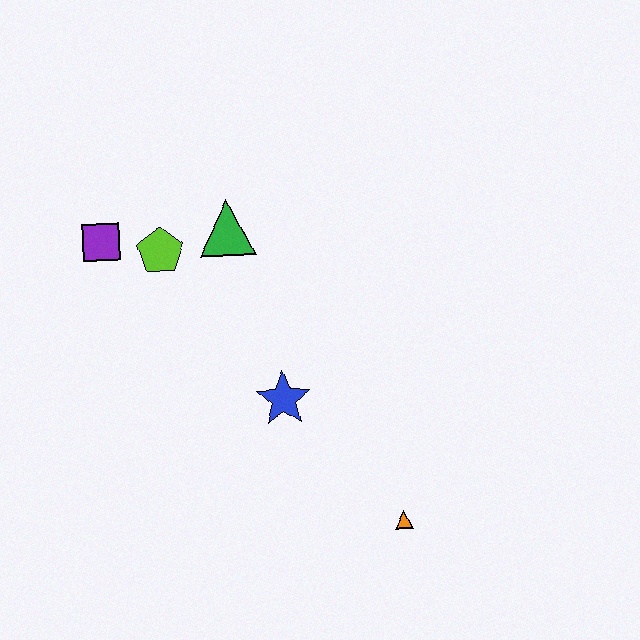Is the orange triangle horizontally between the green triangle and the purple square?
No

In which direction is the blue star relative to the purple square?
The blue star is to the right of the purple square.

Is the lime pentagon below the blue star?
No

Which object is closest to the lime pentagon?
The purple square is closest to the lime pentagon.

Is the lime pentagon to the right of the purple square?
Yes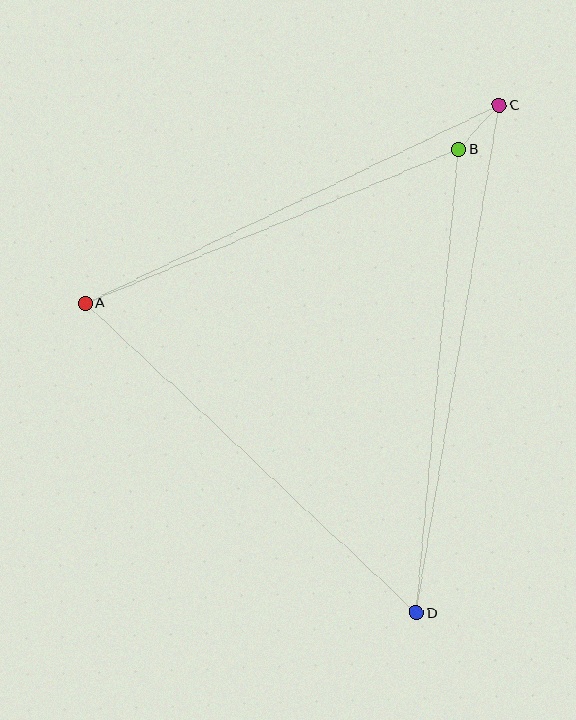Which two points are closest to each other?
Points B and C are closest to each other.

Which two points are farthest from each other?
Points C and D are farthest from each other.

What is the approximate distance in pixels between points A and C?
The distance between A and C is approximately 459 pixels.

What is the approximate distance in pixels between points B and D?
The distance between B and D is approximately 466 pixels.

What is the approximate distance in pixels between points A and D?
The distance between A and D is approximately 453 pixels.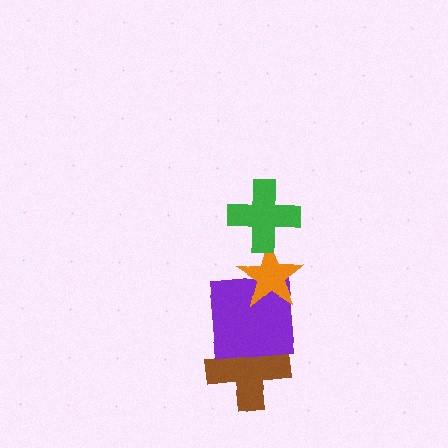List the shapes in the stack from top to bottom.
From top to bottom: the green cross, the orange star, the purple square, the brown cross.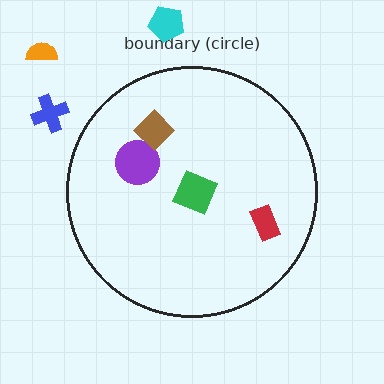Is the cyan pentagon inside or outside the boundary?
Outside.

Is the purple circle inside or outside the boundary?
Inside.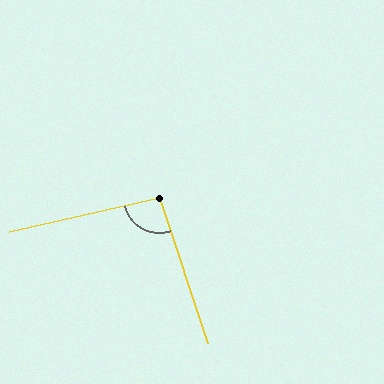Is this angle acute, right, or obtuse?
It is obtuse.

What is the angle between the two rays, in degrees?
Approximately 95 degrees.